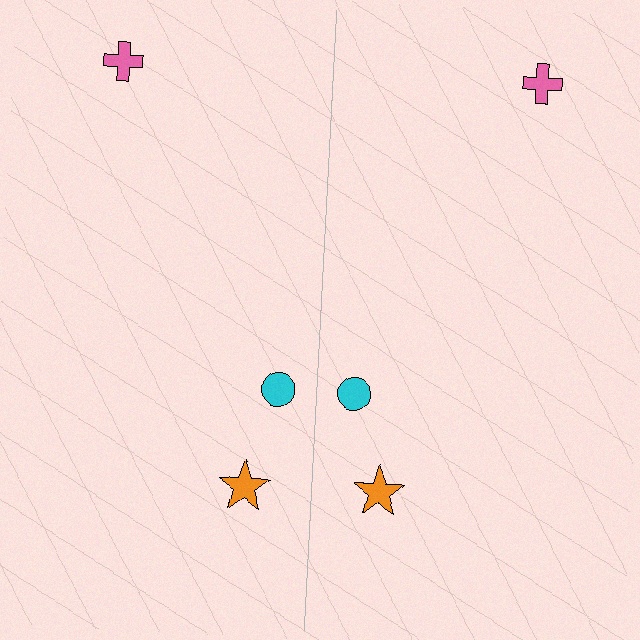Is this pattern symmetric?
Yes, this pattern has bilateral (reflection) symmetry.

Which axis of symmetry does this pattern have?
The pattern has a vertical axis of symmetry running through the center of the image.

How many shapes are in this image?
There are 6 shapes in this image.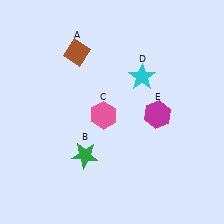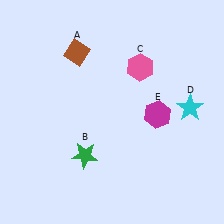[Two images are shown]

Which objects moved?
The objects that moved are: the pink hexagon (C), the cyan star (D).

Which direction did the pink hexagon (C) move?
The pink hexagon (C) moved up.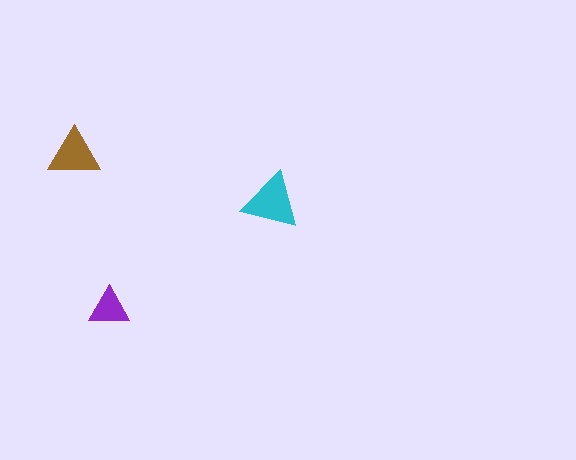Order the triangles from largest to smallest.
the cyan one, the brown one, the purple one.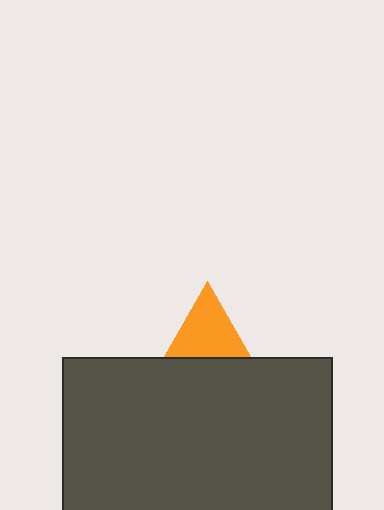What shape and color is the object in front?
The object in front is a dark gray rectangle.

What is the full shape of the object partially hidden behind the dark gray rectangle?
The partially hidden object is an orange triangle.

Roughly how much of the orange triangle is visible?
A small part of it is visible (roughly 41%).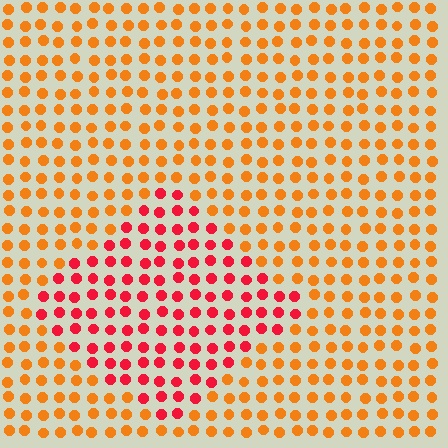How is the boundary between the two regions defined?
The boundary is defined purely by a slight shift in hue (about 39 degrees). Spacing, size, and orientation are identical on both sides.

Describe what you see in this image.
The image is filled with small orange elements in a uniform arrangement. A diamond-shaped region is visible where the elements are tinted to a slightly different hue, forming a subtle color boundary.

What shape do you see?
I see a diamond.